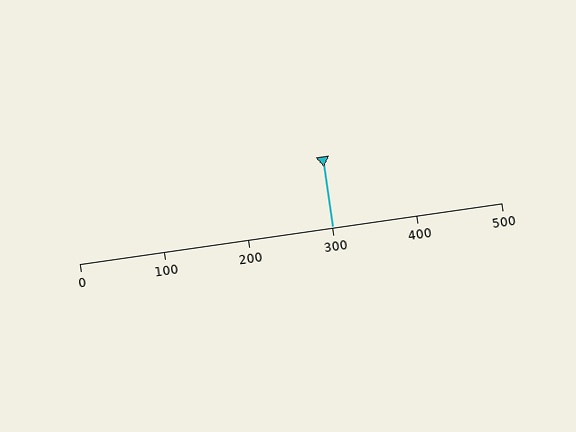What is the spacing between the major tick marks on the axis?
The major ticks are spaced 100 apart.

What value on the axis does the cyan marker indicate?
The marker indicates approximately 300.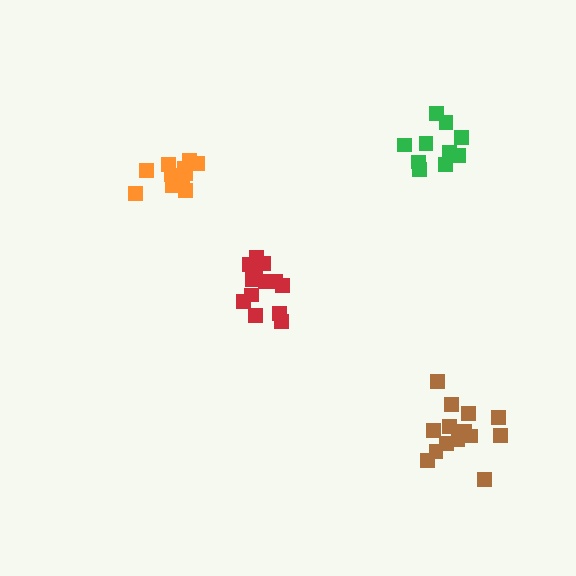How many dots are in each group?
Group 1: 10 dots, Group 2: 13 dots, Group 3: 14 dots, Group 4: 15 dots (52 total).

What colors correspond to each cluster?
The clusters are colored: green, red, orange, brown.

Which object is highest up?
The green cluster is topmost.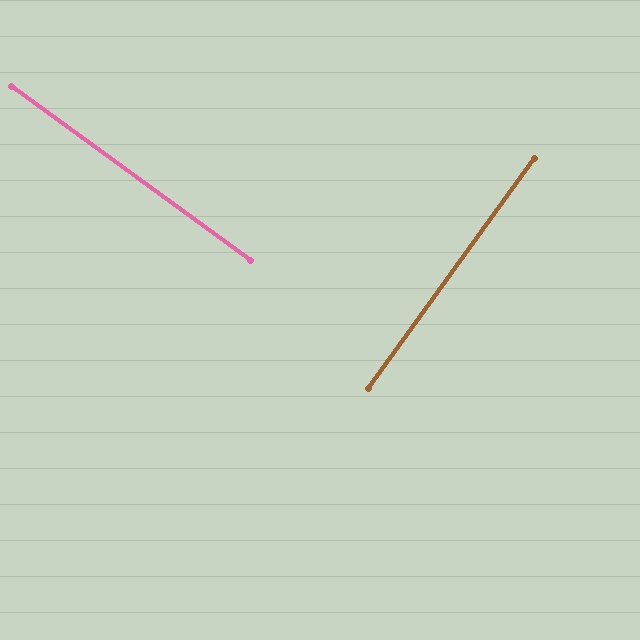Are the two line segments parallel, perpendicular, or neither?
Perpendicular — they meet at approximately 90°.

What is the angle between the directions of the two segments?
Approximately 90 degrees.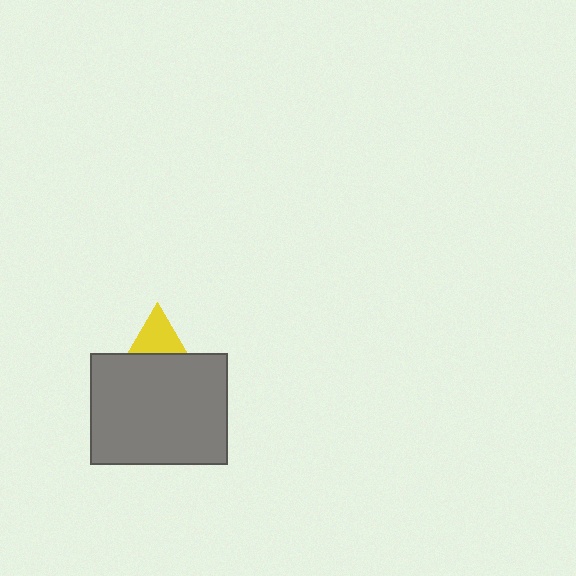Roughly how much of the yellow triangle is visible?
A small part of it is visible (roughly 44%).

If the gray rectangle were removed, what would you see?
You would see the complete yellow triangle.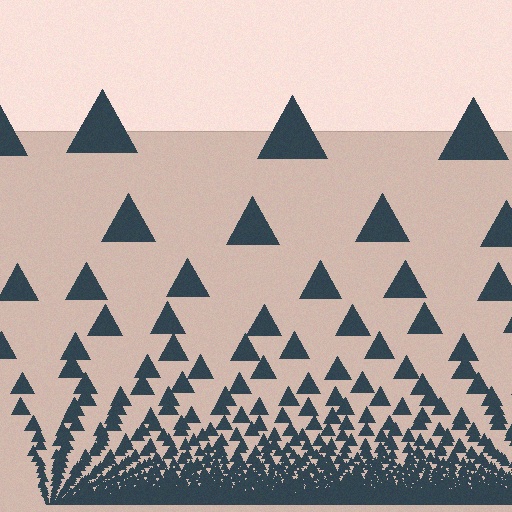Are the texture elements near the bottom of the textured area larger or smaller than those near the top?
Smaller. The gradient is inverted — elements near the bottom are smaller and denser.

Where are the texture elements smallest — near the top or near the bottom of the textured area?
Near the bottom.